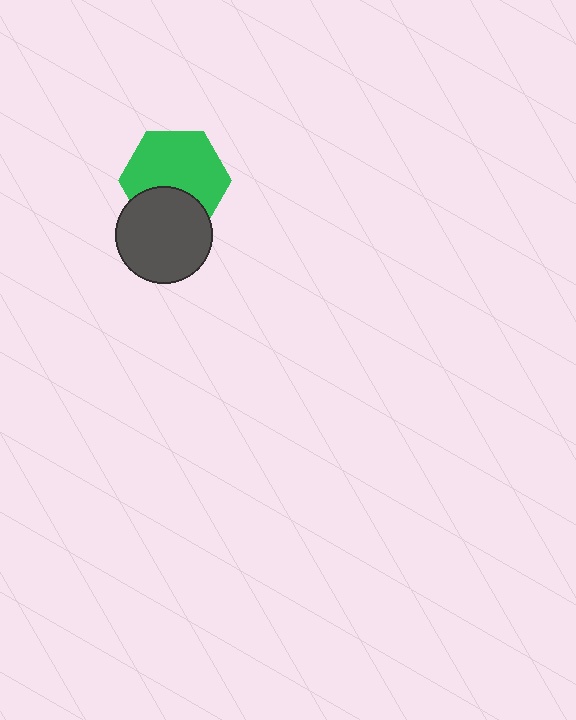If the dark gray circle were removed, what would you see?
You would see the complete green hexagon.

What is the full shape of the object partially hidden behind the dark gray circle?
The partially hidden object is a green hexagon.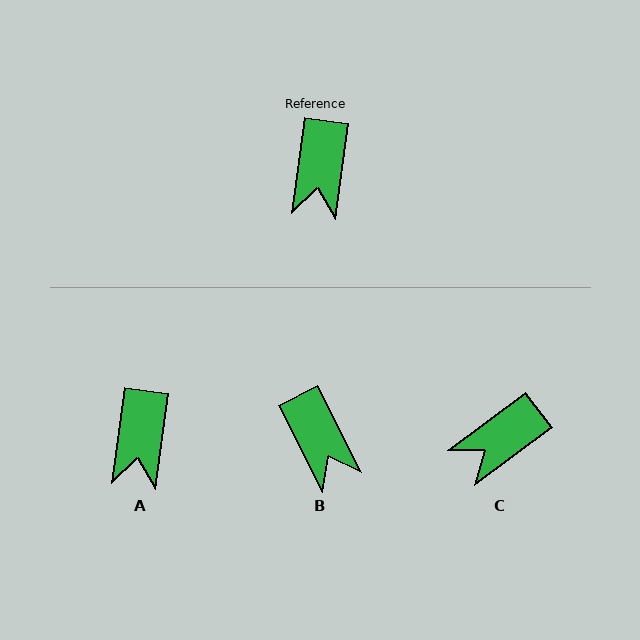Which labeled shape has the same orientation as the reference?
A.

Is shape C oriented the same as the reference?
No, it is off by about 45 degrees.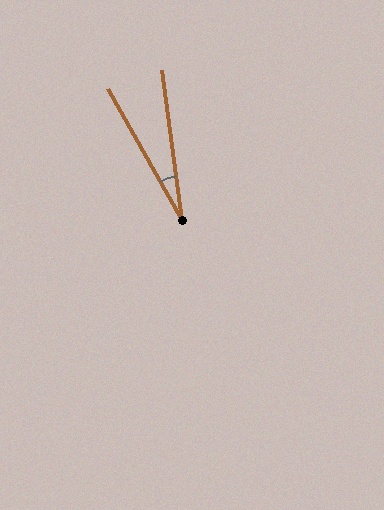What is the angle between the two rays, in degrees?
Approximately 22 degrees.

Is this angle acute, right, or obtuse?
It is acute.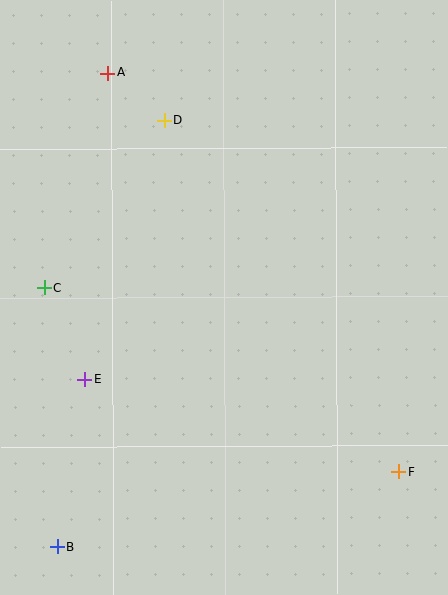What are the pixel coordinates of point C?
Point C is at (44, 288).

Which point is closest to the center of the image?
Point E at (85, 379) is closest to the center.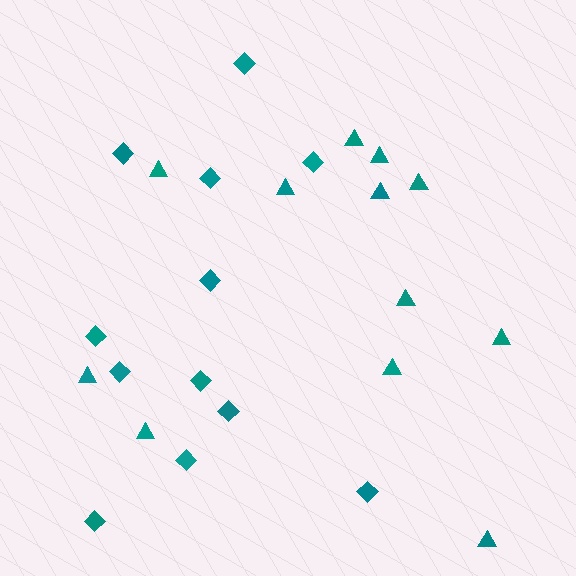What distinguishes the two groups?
There are 2 groups: one group of triangles (12) and one group of diamonds (12).